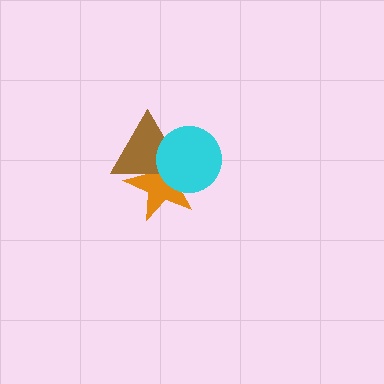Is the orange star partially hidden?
Yes, it is partially covered by another shape.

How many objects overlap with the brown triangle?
2 objects overlap with the brown triangle.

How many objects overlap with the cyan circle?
2 objects overlap with the cyan circle.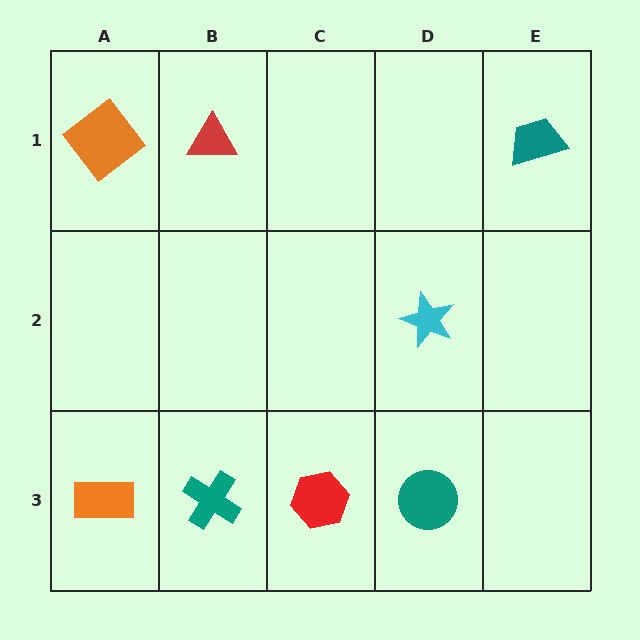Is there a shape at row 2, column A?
No, that cell is empty.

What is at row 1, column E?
A teal trapezoid.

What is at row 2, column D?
A cyan star.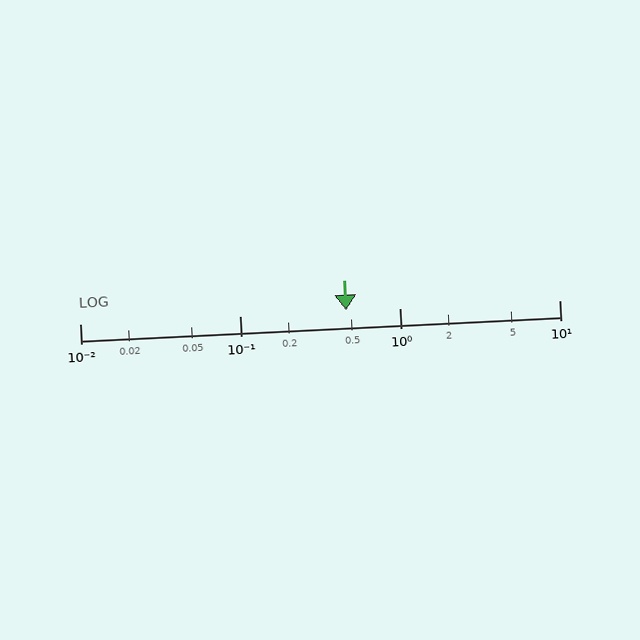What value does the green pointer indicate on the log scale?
The pointer indicates approximately 0.46.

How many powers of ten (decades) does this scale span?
The scale spans 3 decades, from 0.01 to 10.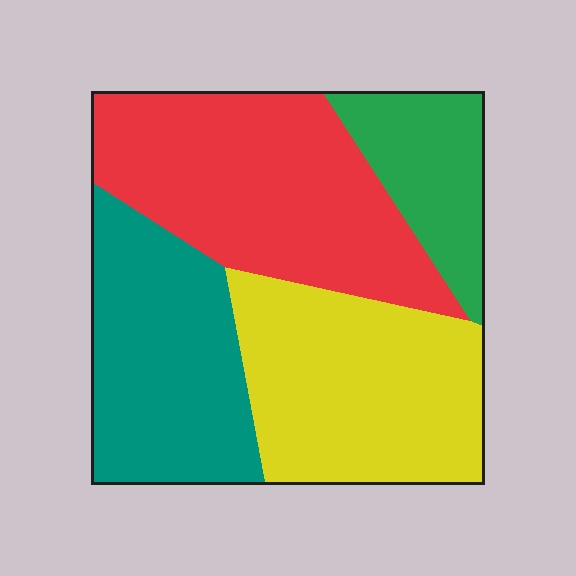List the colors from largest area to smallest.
From largest to smallest: red, yellow, teal, green.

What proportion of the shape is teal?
Teal takes up about one quarter (1/4) of the shape.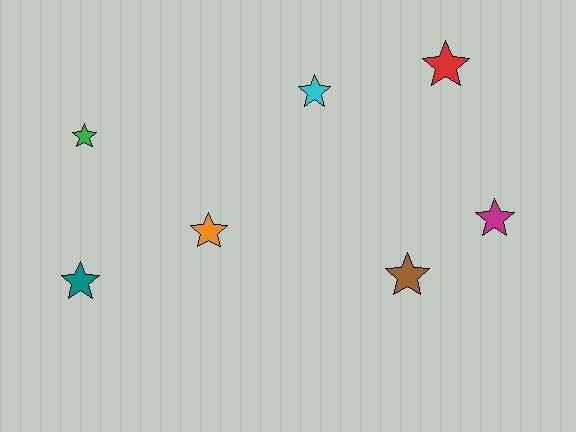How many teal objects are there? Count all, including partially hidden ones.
There is 1 teal object.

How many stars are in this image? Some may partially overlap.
There are 7 stars.